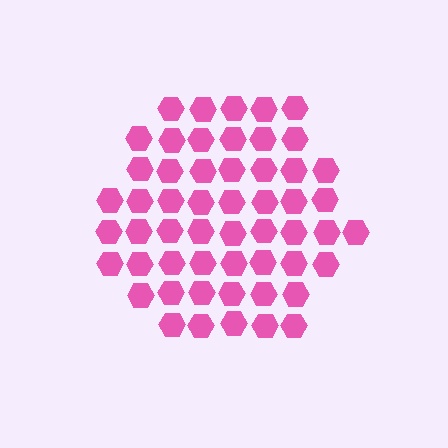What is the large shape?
The large shape is a hexagon.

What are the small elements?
The small elements are hexagons.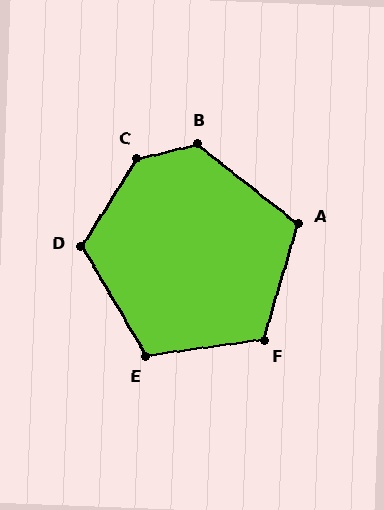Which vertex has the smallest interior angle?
A, at approximately 112 degrees.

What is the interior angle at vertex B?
Approximately 128 degrees (obtuse).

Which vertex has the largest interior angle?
C, at approximately 136 degrees.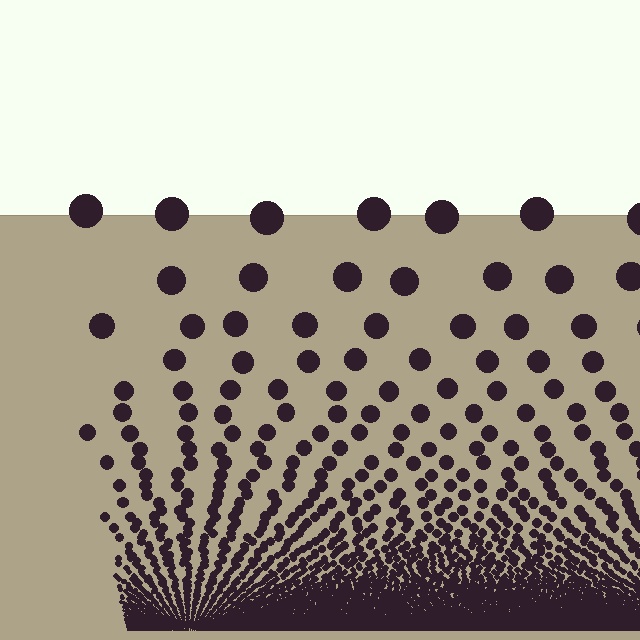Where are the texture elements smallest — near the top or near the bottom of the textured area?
Near the bottom.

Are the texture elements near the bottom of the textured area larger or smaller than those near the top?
Smaller. The gradient is inverted — elements near the bottom are smaller and denser.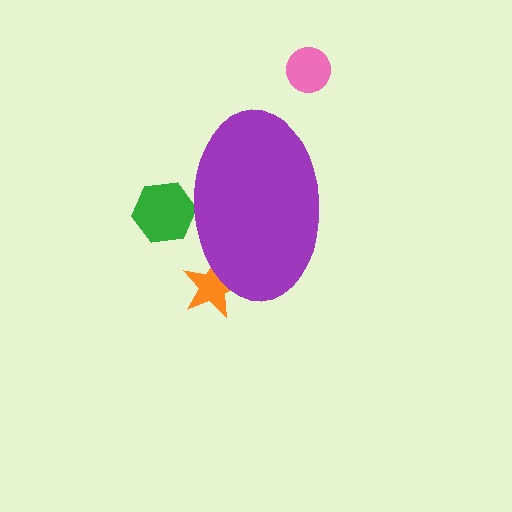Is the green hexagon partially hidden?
Yes, the green hexagon is partially hidden behind the purple ellipse.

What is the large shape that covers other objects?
A purple ellipse.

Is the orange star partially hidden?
Yes, the orange star is partially hidden behind the purple ellipse.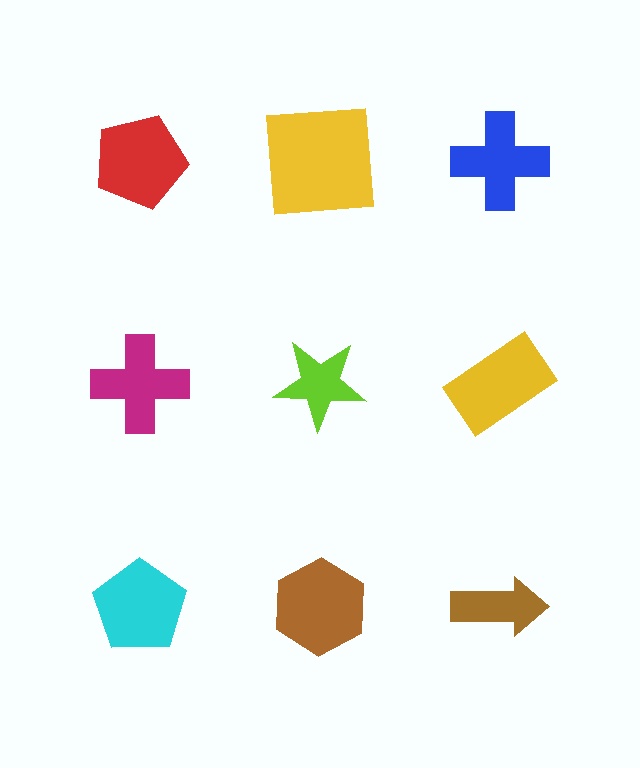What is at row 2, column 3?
A yellow rectangle.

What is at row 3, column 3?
A brown arrow.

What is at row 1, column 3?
A blue cross.